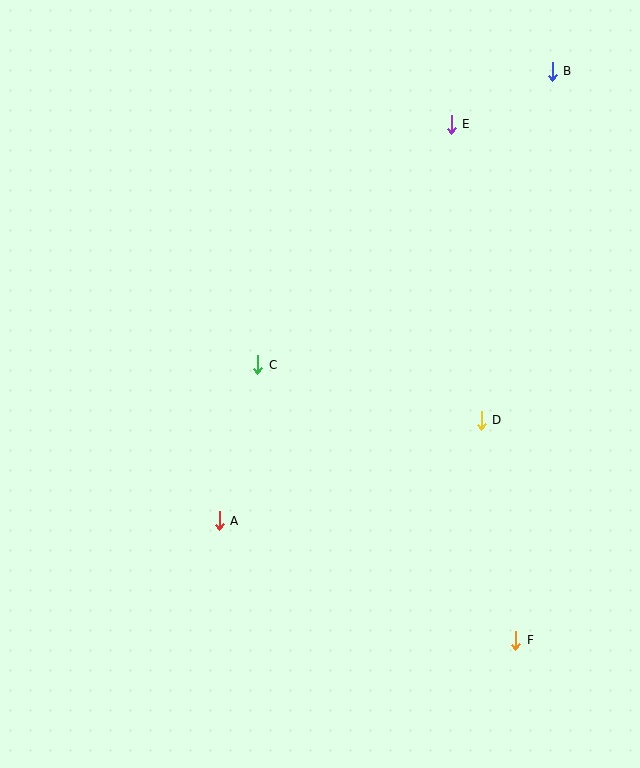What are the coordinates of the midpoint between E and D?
The midpoint between E and D is at (466, 272).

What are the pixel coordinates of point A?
Point A is at (219, 521).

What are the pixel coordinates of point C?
Point C is at (258, 365).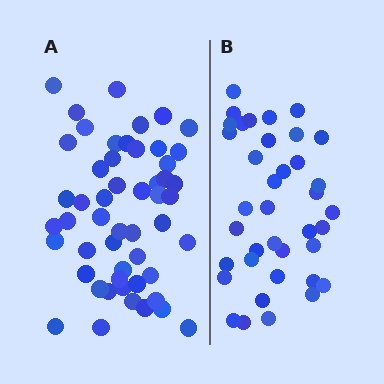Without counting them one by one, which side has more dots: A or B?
Region A (the left region) has more dots.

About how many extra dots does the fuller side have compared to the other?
Region A has approximately 15 more dots than region B.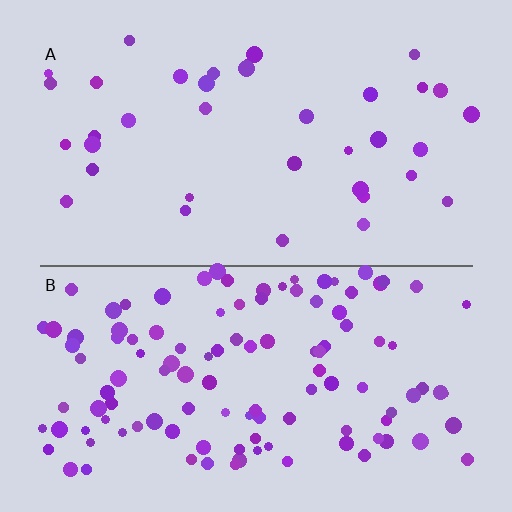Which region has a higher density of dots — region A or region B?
B (the bottom).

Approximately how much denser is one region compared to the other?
Approximately 3.2× — region B over region A.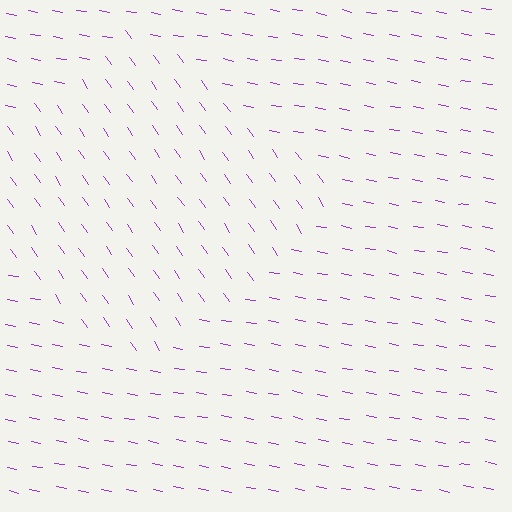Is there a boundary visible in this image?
Yes, there is a texture boundary formed by a change in line orientation.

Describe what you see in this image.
The image is filled with small purple line segments. A diamond region in the image has lines oriented differently from the surrounding lines, creating a visible texture boundary.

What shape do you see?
I see a diamond.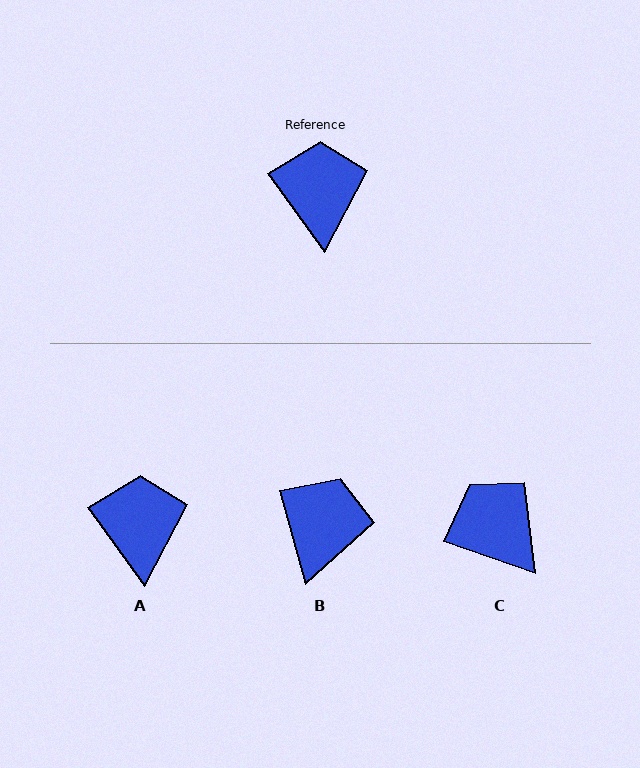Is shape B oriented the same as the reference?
No, it is off by about 20 degrees.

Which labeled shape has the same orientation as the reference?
A.